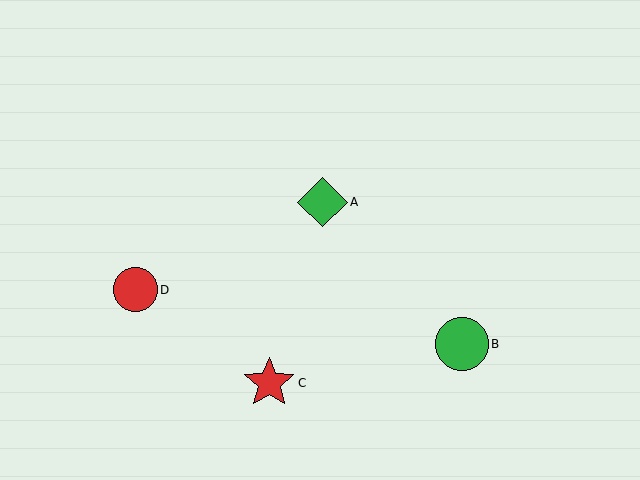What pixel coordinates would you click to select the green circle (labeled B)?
Click at (462, 344) to select the green circle B.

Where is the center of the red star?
The center of the red star is at (269, 383).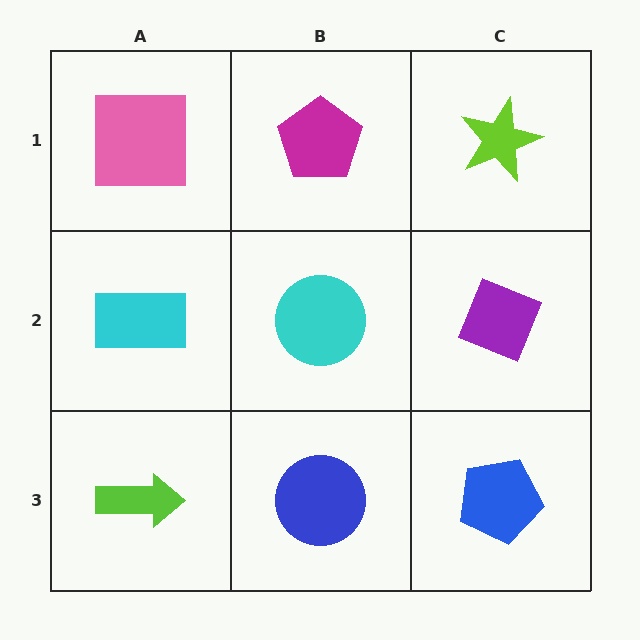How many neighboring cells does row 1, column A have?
2.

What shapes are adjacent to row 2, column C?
A lime star (row 1, column C), a blue pentagon (row 3, column C), a cyan circle (row 2, column B).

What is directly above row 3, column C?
A purple diamond.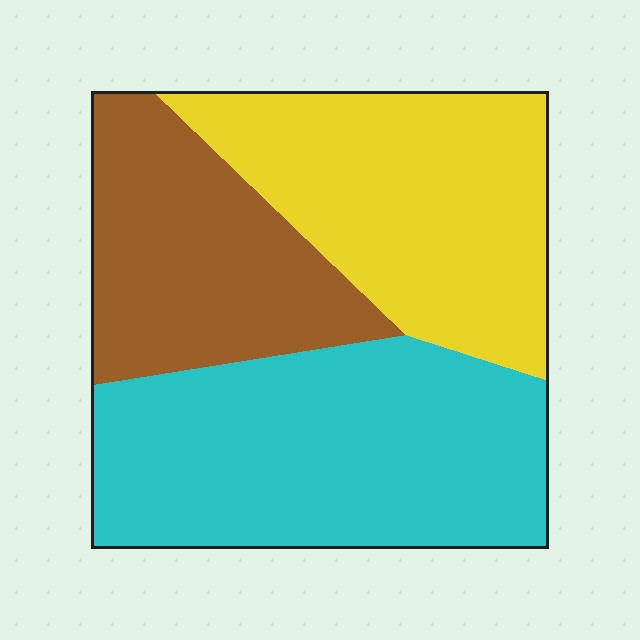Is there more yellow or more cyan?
Cyan.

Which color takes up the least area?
Brown, at roughly 25%.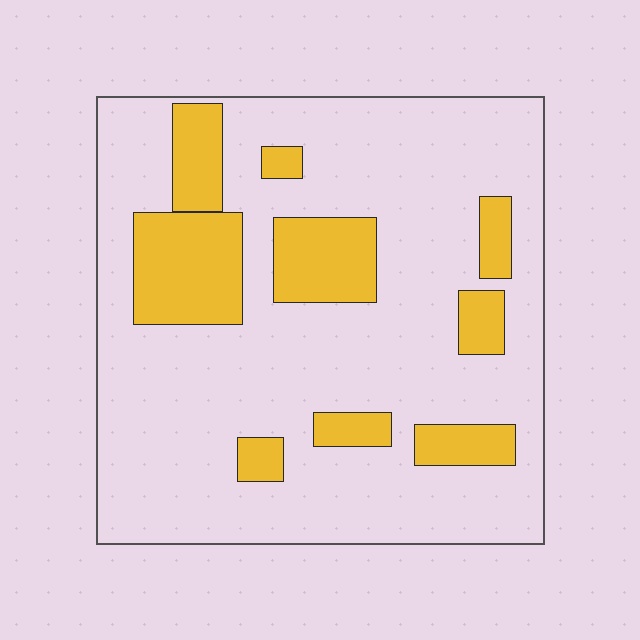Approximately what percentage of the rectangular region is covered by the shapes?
Approximately 20%.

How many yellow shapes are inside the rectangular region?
9.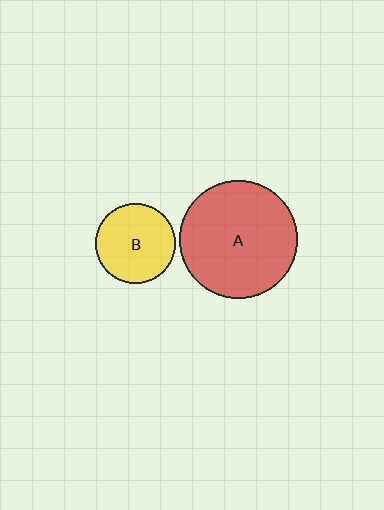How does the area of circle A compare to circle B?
Approximately 2.2 times.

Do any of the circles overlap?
No, none of the circles overlap.